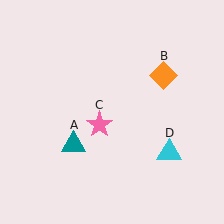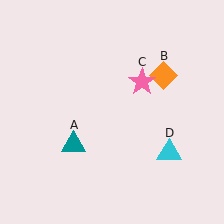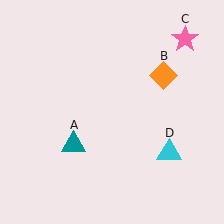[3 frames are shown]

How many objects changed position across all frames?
1 object changed position: pink star (object C).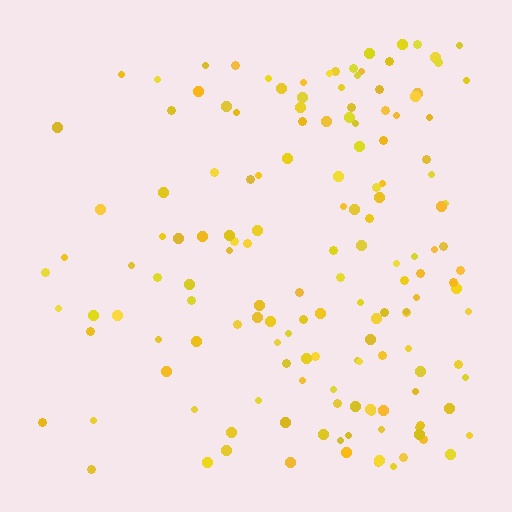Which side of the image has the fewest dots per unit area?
The left.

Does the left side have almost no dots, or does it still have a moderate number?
Still a moderate number, just noticeably fewer than the right.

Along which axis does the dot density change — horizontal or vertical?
Horizontal.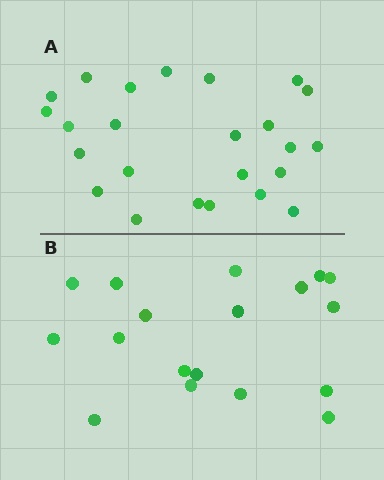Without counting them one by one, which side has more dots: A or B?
Region A (the top region) has more dots.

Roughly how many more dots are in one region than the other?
Region A has about 6 more dots than region B.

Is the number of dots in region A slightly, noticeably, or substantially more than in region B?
Region A has noticeably more, but not dramatically so. The ratio is roughly 1.3 to 1.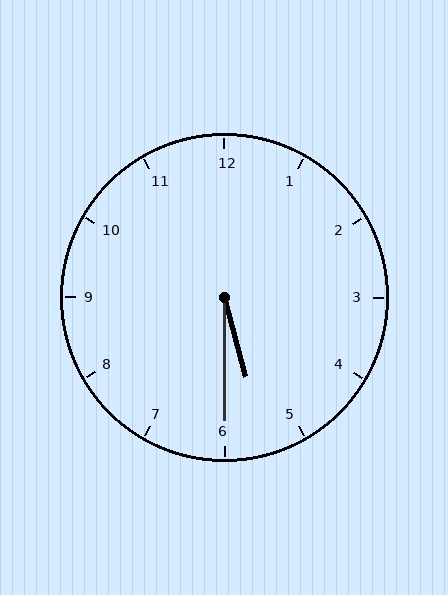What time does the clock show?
5:30.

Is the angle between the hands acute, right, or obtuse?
It is acute.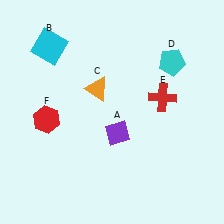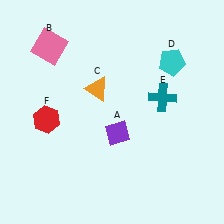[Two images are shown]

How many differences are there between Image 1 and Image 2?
There are 2 differences between the two images.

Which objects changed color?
B changed from cyan to pink. E changed from red to teal.